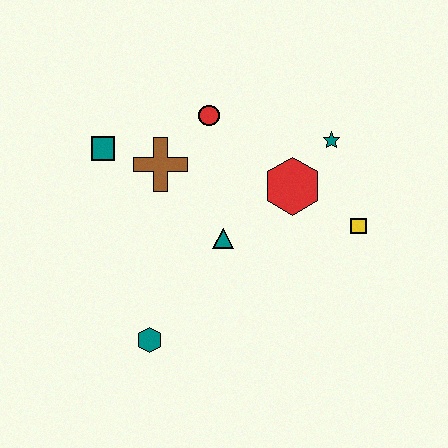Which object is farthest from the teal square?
The yellow square is farthest from the teal square.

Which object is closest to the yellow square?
The red hexagon is closest to the yellow square.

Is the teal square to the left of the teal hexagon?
Yes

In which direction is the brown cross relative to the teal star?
The brown cross is to the left of the teal star.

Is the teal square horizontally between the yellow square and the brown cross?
No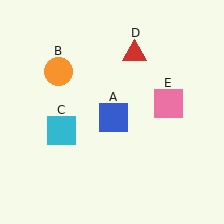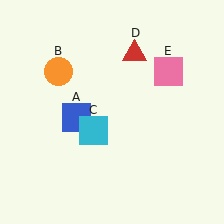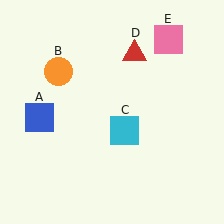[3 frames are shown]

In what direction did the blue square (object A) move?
The blue square (object A) moved left.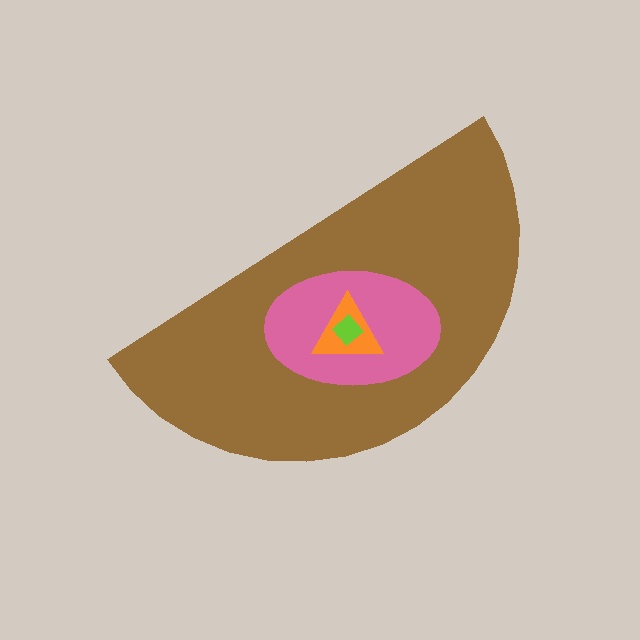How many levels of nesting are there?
4.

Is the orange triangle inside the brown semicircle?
Yes.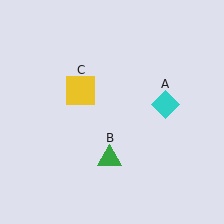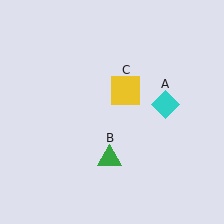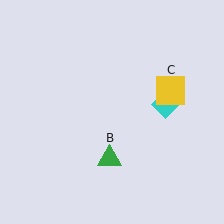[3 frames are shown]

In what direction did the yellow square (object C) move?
The yellow square (object C) moved right.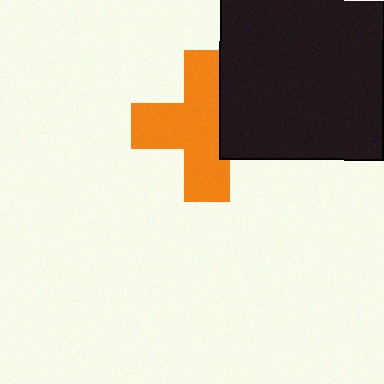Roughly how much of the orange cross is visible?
Most of it is visible (roughly 70%).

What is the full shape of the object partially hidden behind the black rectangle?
The partially hidden object is an orange cross.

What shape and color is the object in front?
The object in front is a black rectangle.